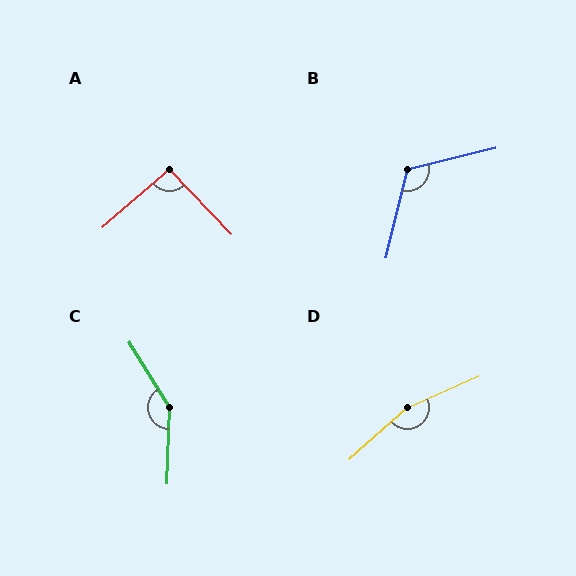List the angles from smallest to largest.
A (93°), B (117°), C (146°), D (161°).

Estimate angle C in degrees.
Approximately 146 degrees.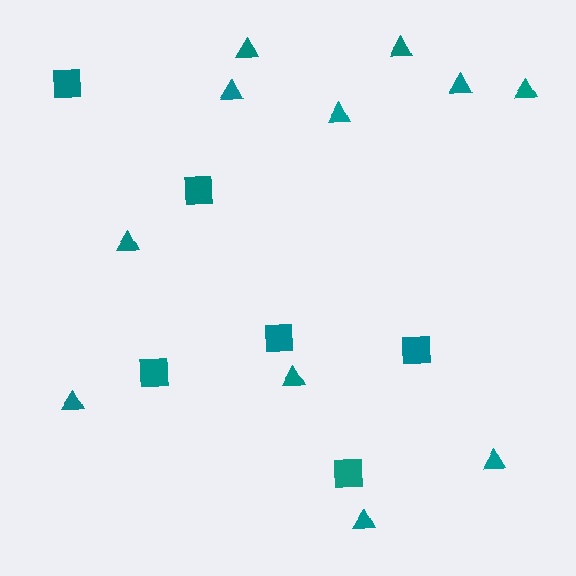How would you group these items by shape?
There are 2 groups: one group of squares (6) and one group of triangles (11).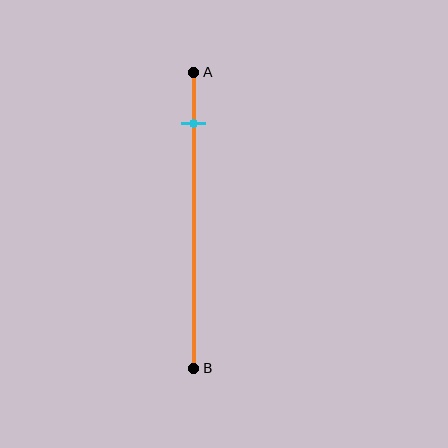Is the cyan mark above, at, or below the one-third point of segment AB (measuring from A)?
The cyan mark is above the one-third point of segment AB.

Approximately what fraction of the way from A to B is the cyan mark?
The cyan mark is approximately 15% of the way from A to B.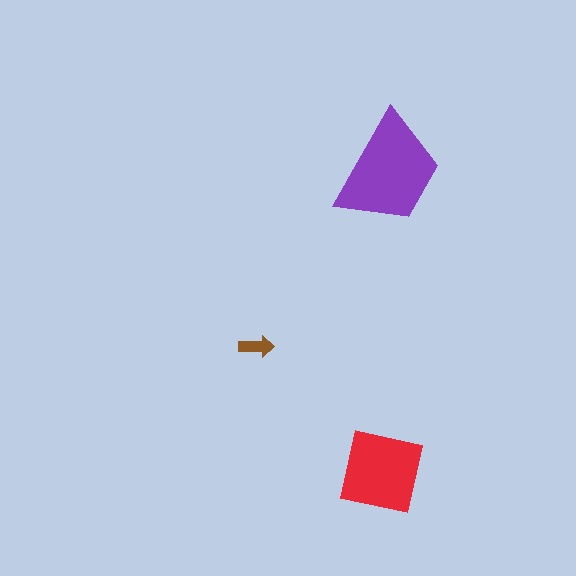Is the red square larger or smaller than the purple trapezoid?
Smaller.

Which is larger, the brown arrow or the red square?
The red square.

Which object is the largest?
The purple trapezoid.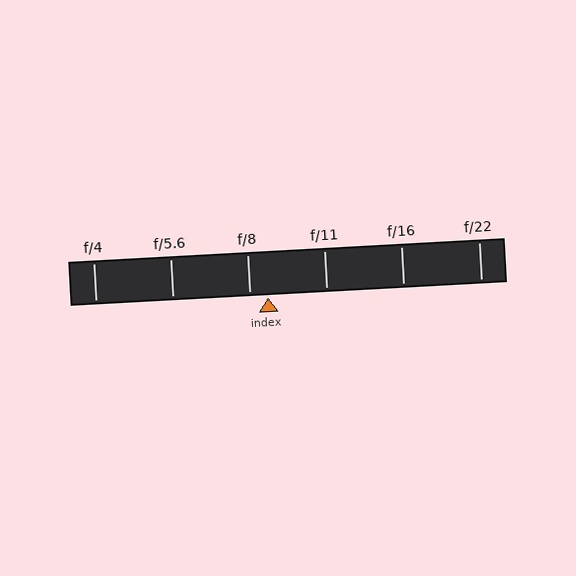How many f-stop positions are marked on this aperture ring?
There are 6 f-stop positions marked.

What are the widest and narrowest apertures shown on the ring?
The widest aperture shown is f/4 and the narrowest is f/22.